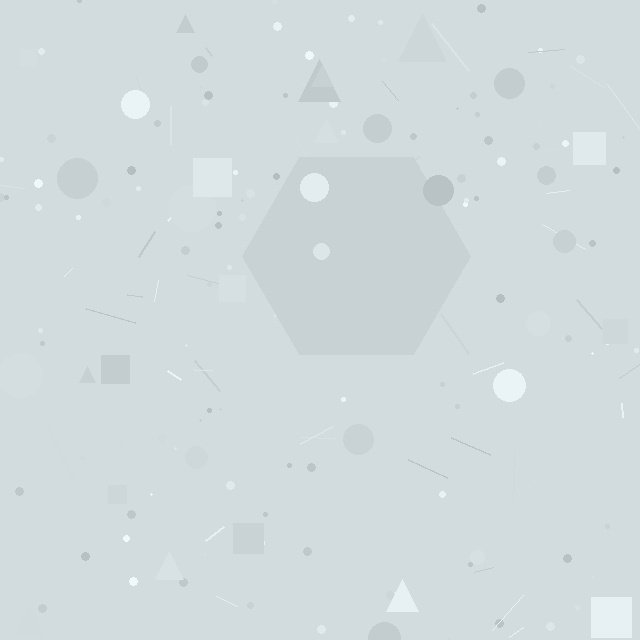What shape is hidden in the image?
A hexagon is hidden in the image.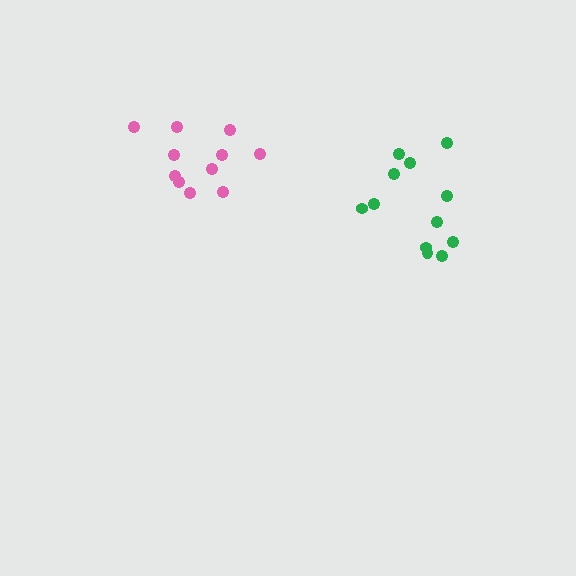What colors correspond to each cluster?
The clusters are colored: pink, green.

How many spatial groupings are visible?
There are 2 spatial groupings.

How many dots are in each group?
Group 1: 11 dots, Group 2: 12 dots (23 total).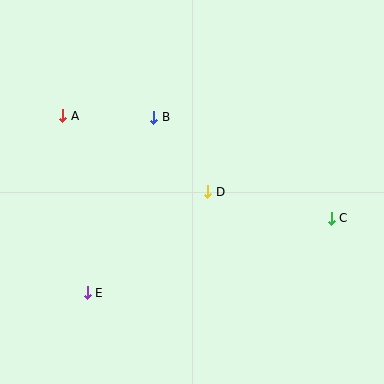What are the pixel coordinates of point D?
Point D is at (208, 192).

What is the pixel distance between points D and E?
The distance between D and E is 157 pixels.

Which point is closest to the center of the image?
Point D at (208, 192) is closest to the center.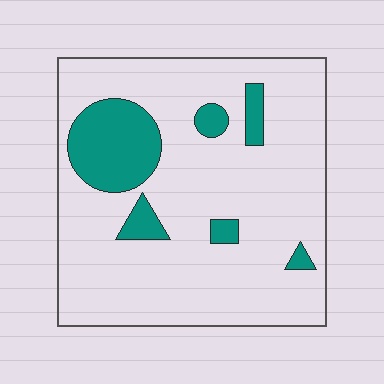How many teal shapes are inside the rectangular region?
6.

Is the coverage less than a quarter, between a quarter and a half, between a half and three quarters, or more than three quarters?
Less than a quarter.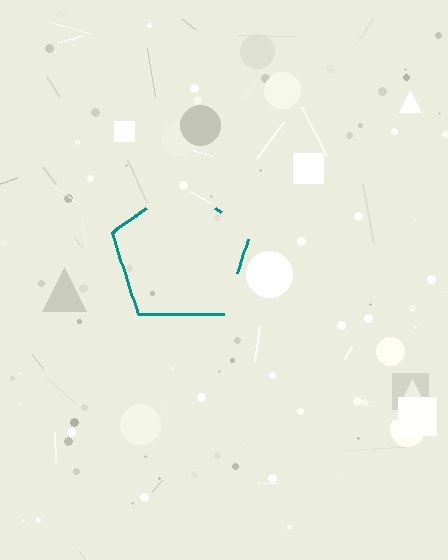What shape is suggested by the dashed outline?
The dashed outline suggests a pentagon.